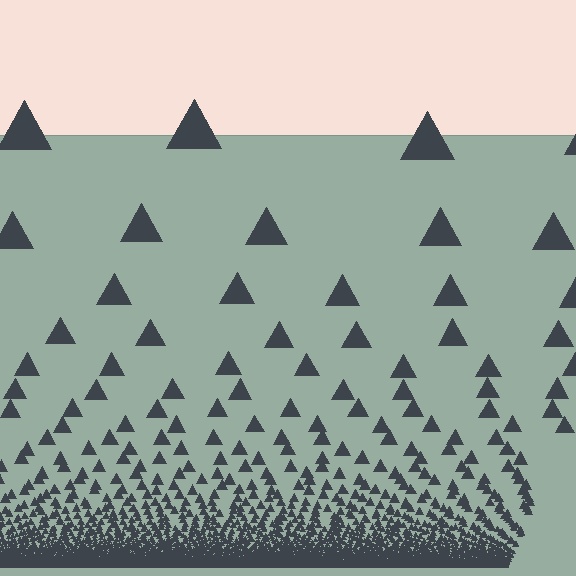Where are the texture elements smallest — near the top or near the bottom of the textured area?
Near the bottom.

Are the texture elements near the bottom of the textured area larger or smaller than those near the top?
Smaller. The gradient is inverted — elements near the bottom are smaller and denser.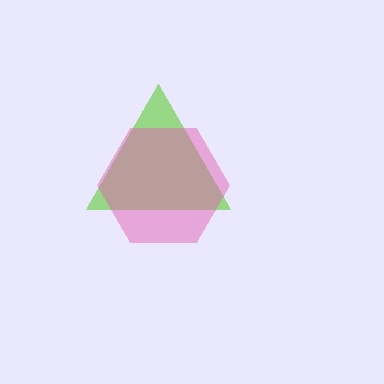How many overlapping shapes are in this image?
There are 2 overlapping shapes in the image.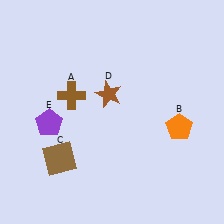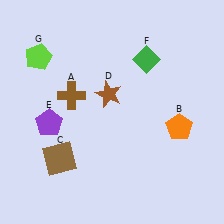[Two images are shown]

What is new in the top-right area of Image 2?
A green diamond (F) was added in the top-right area of Image 2.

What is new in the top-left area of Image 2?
A lime pentagon (G) was added in the top-left area of Image 2.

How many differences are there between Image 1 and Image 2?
There are 2 differences between the two images.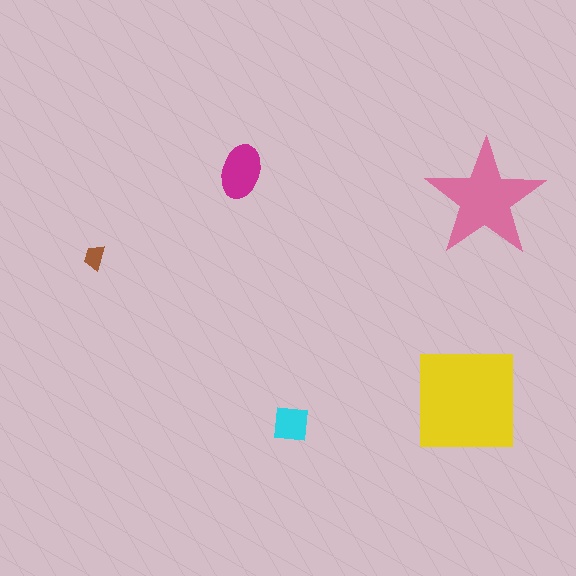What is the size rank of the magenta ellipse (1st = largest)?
3rd.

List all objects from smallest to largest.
The brown trapezoid, the cyan square, the magenta ellipse, the pink star, the yellow square.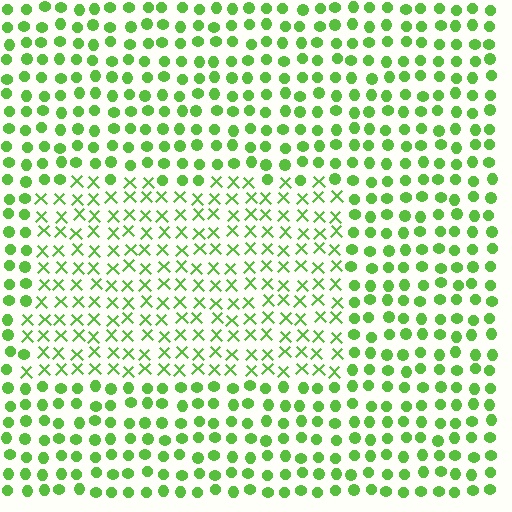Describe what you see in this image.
The image is filled with small lime elements arranged in a uniform grid. A rectangle-shaped region contains X marks, while the surrounding area contains circles. The boundary is defined purely by the change in element shape.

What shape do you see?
I see a rectangle.